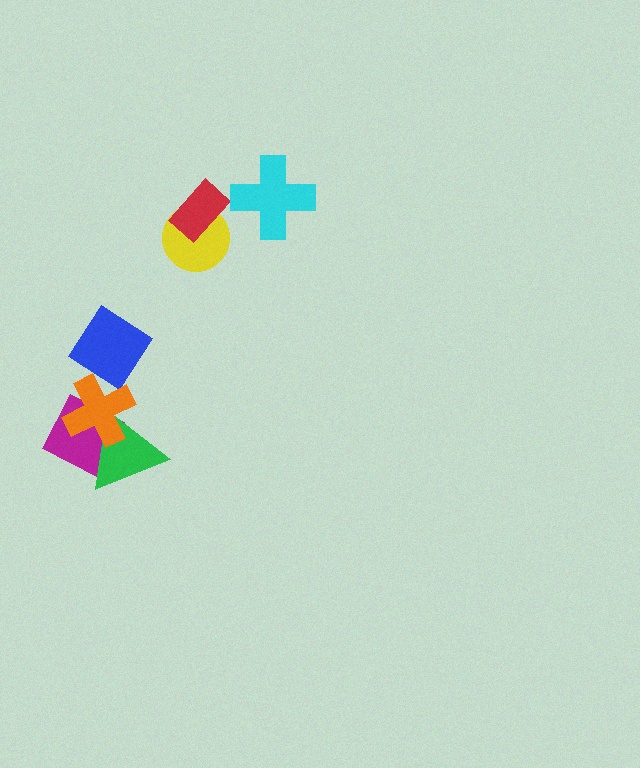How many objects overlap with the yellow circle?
1 object overlaps with the yellow circle.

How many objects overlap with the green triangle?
2 objects overlap with the green triangle.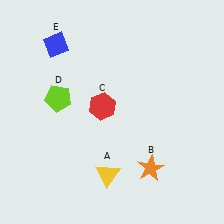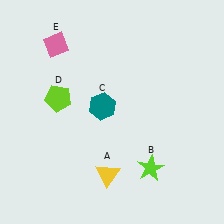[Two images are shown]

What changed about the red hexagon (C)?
In Image 1, C is red. In Image 2, it changed to teal.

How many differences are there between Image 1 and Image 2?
There are 3 differences between the two images.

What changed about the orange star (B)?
In Image 1, B is orange. In Image 2, it changed to lime.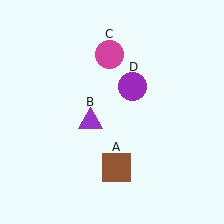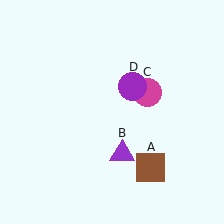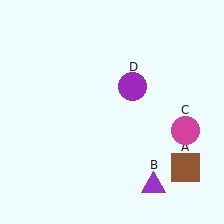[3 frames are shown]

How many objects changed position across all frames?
3 objects changed position: brown square (object A), purple triangle (object B), magenta circle (object C).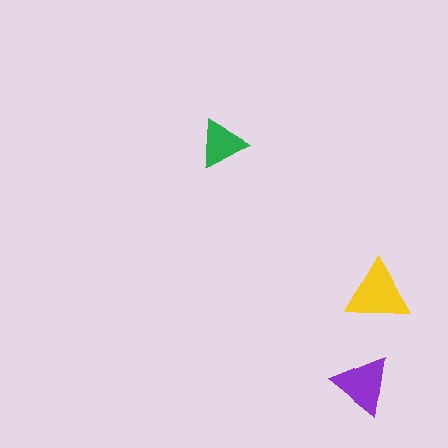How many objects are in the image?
There are 3 objects in the image.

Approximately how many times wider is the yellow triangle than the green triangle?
About 1.5 times wider.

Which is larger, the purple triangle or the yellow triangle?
The yellow one.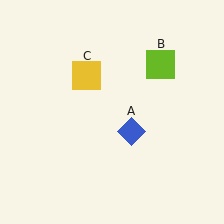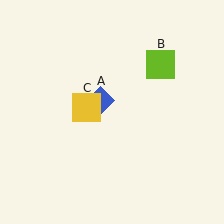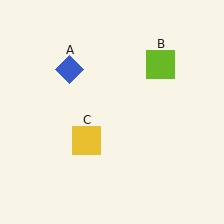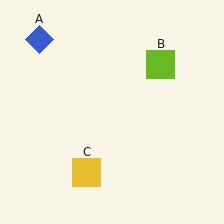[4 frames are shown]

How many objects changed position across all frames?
2 objects changed position: blue diamond (object A), yellow square (object C).